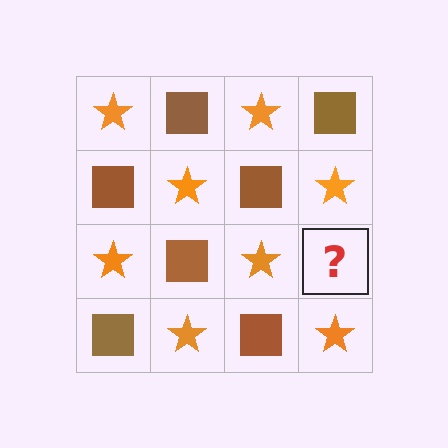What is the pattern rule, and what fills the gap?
The rule is that it alternates orange star and brown square in a checkerboard pattern. The gap should be filled with a brown square.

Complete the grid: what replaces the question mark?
The question mark should be replaced with a brown square.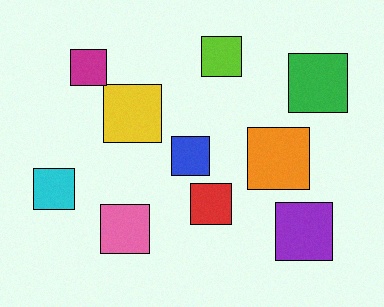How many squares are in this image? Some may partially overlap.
There are 10 squares.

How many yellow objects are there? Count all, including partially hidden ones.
There is 1 yellow object.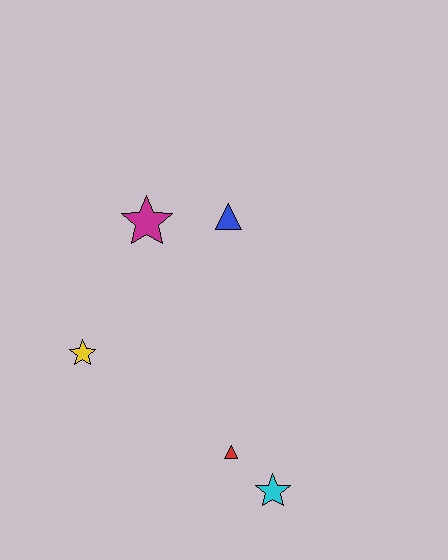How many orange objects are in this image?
There are no orange objects.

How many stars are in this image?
There are 3 stars.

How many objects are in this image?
There are 5 objects.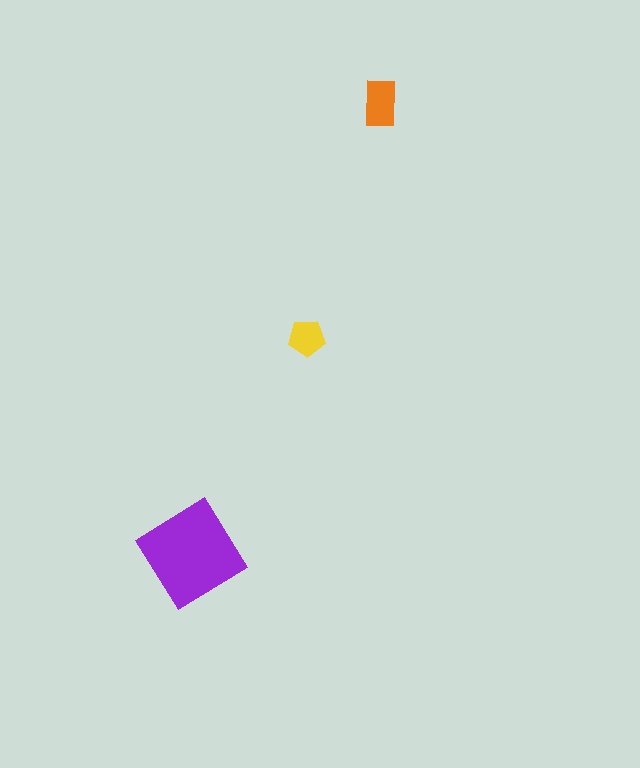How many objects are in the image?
There are 3 objects in the image.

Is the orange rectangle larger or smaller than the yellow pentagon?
Larger.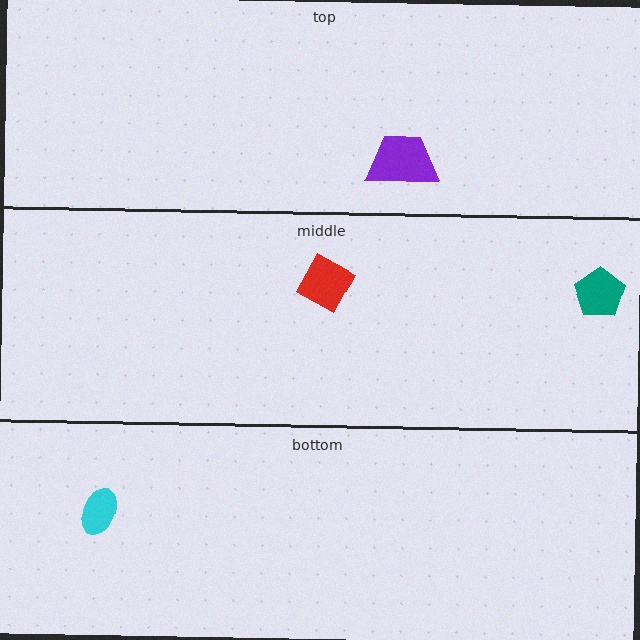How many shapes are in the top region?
1.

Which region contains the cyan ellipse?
The bottom region.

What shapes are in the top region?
The purple trapezoid.